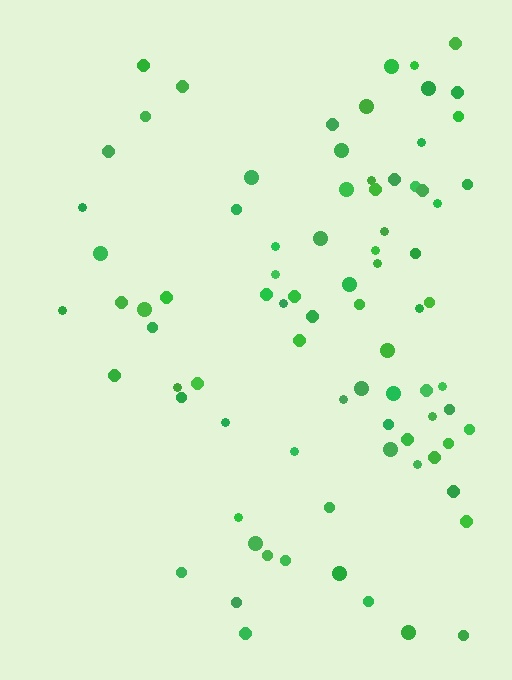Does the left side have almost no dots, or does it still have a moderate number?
Still a moderate number, just noticeably fewer than the right.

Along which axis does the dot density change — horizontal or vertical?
Horizontal.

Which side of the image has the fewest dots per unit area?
The left.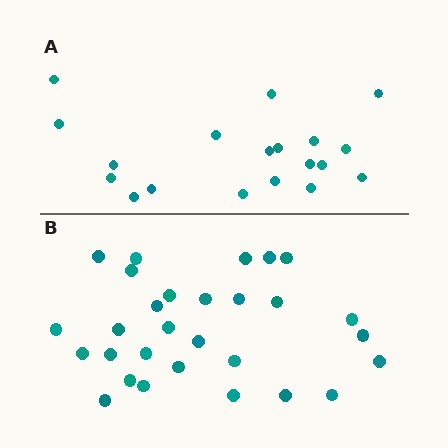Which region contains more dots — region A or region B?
Region B (the bottom region) has more dots.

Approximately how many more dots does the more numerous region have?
Region B has roughly 10 or so more dots than region A.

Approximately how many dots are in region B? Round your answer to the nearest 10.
About 30 dots. (The exact count is 29, which rounds to 30.)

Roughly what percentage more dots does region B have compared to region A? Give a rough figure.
About 55% more.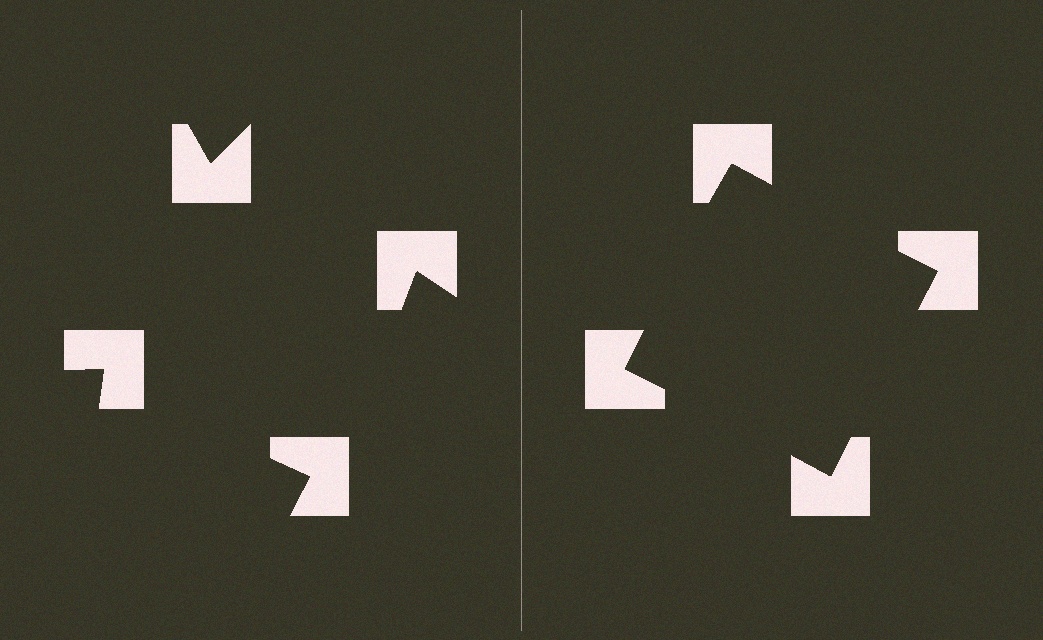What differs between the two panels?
The notched squares are positioned identically on both sides; only the wedge orientations differ. On the right they align to a square; on the left they are misaligned.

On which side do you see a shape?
An illusory square appears on the right side. On the left side the wedge cuts are rotated, so no coherent shape forms.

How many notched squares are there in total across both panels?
8 — 4 on each side.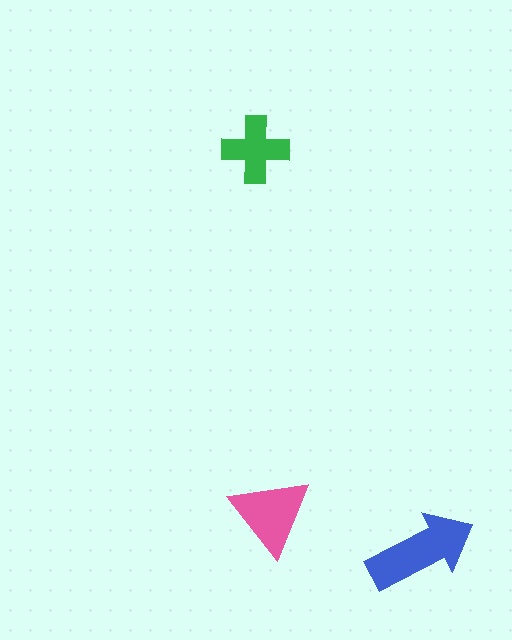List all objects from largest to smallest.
The blue arrow, the pink triangle, the green cross.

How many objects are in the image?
There are 3 objects in the image.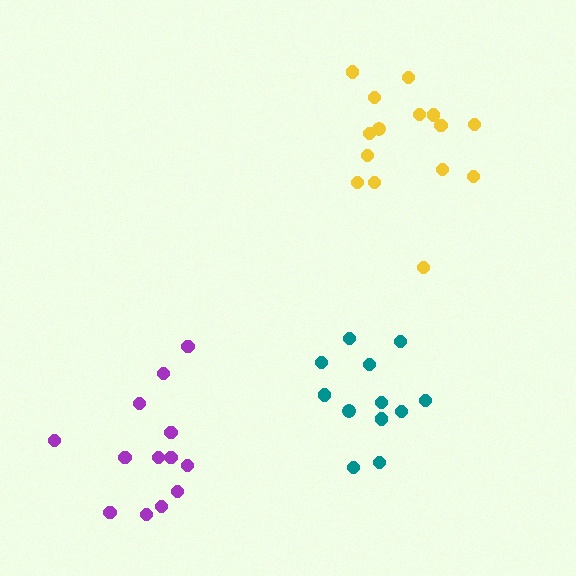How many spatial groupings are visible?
There are 3 spatial groupings.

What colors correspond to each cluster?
The clusters are colored: teal, yellow, purple.